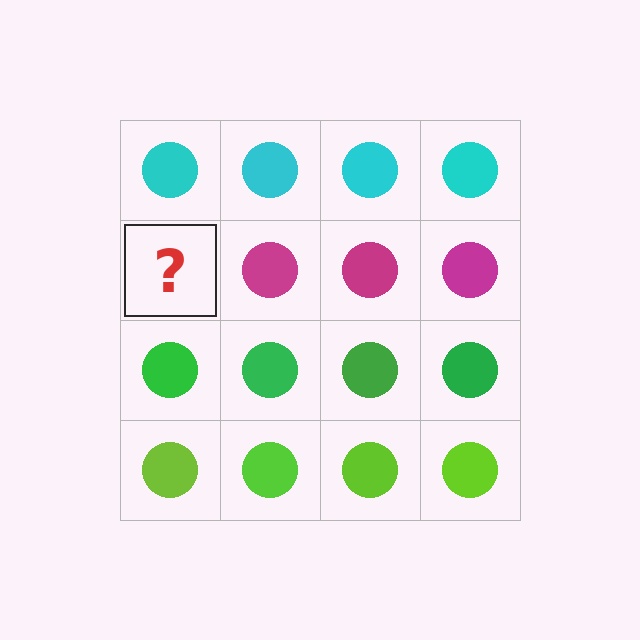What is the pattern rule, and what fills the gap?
The rule is that each row has a consistent color. The gap should be filled with a magenta circle.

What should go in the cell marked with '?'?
The missing cell should contain a magenta circle.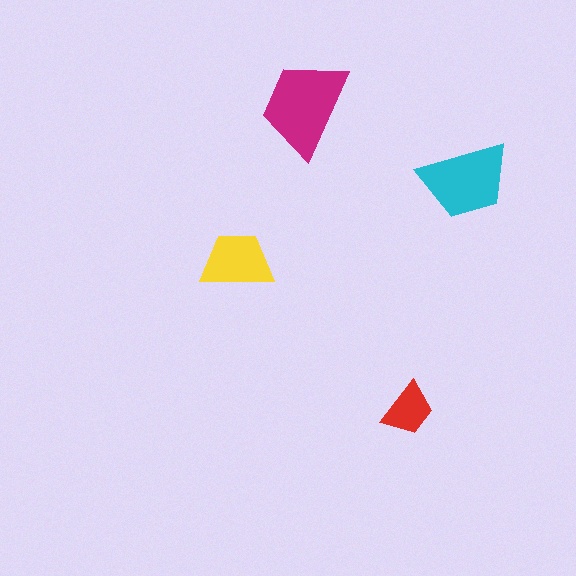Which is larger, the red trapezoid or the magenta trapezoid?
The magenta one.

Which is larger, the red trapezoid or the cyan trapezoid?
The cyan one.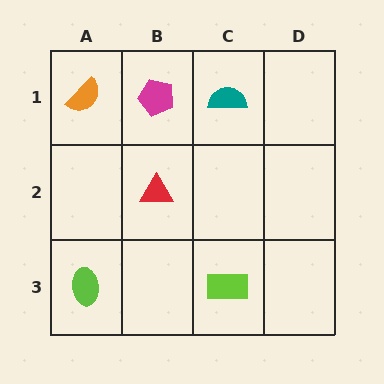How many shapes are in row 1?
3 shapes.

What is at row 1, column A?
An orange semicircle.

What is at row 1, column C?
A teal semicircle.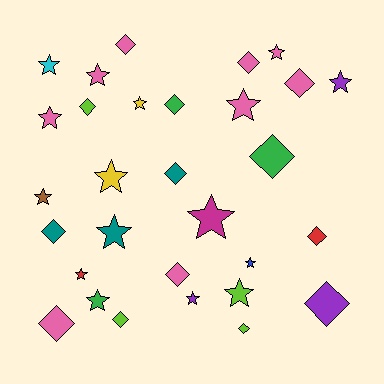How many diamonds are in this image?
There are 14 diamonds.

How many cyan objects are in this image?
There is 1 cyan object.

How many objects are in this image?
There are 30 objects.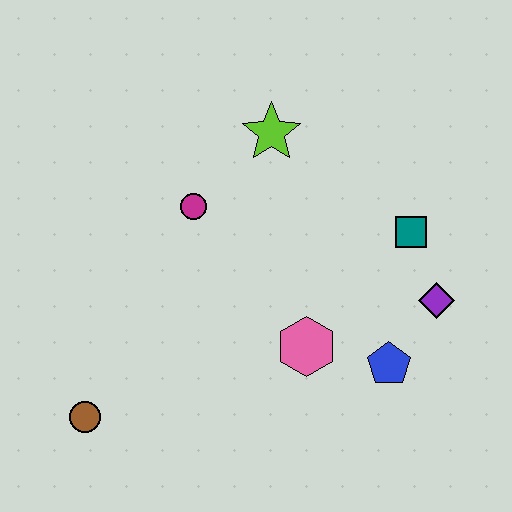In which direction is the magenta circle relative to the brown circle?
The magenta circle is above the brown circle.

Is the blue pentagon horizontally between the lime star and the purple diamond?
Yes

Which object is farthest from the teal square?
The brown circle is farthest from the teal square.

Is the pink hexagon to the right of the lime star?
Yes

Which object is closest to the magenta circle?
The lime star is closest to the magenta circle.